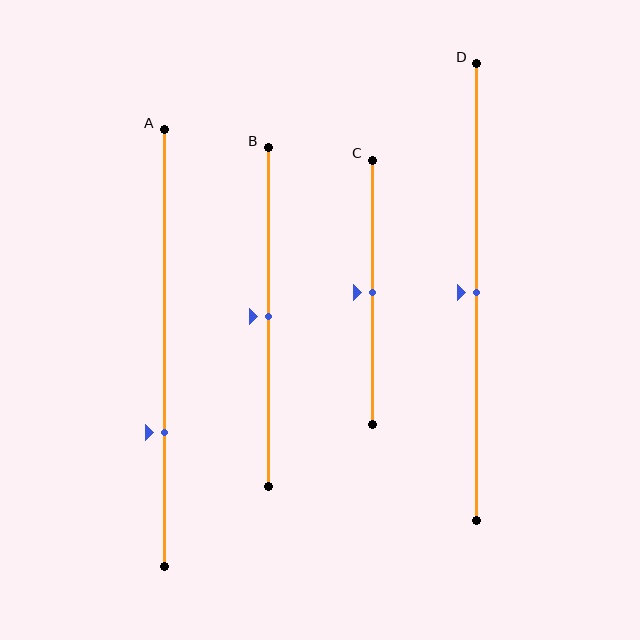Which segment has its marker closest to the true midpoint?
Segment B has its marker closest to the true midpoint.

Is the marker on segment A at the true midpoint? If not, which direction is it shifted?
No, the marker on segment A is shifted downward by about 19% of the segment length.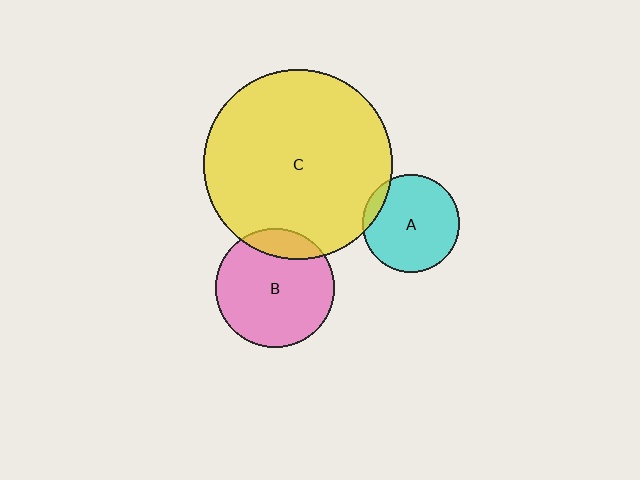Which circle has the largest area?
Circle C (yellow).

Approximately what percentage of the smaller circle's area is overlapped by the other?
Approximately 15%.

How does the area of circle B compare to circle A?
Approximately 1.5 times.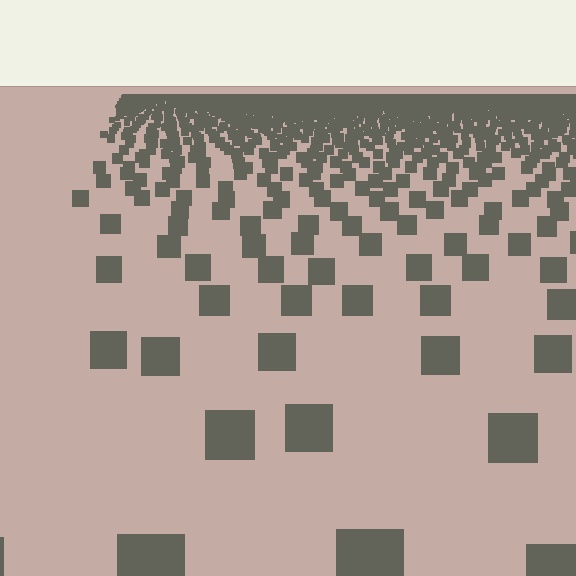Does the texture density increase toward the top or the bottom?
Density increases toward the top.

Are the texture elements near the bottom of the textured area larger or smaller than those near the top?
Larger. Near the bottom, elements are closer to the viewer and appear at a bigger on-screen size.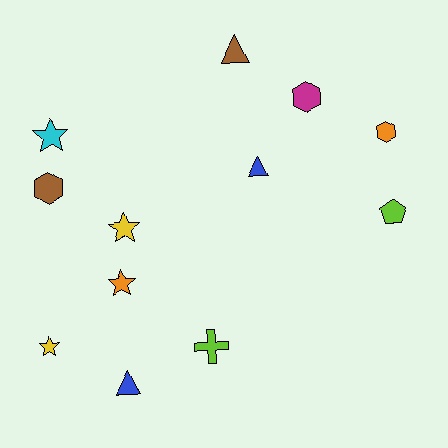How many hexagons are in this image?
There are 3 hexagons.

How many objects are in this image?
There are 12 objects.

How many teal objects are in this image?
There are no teal objects.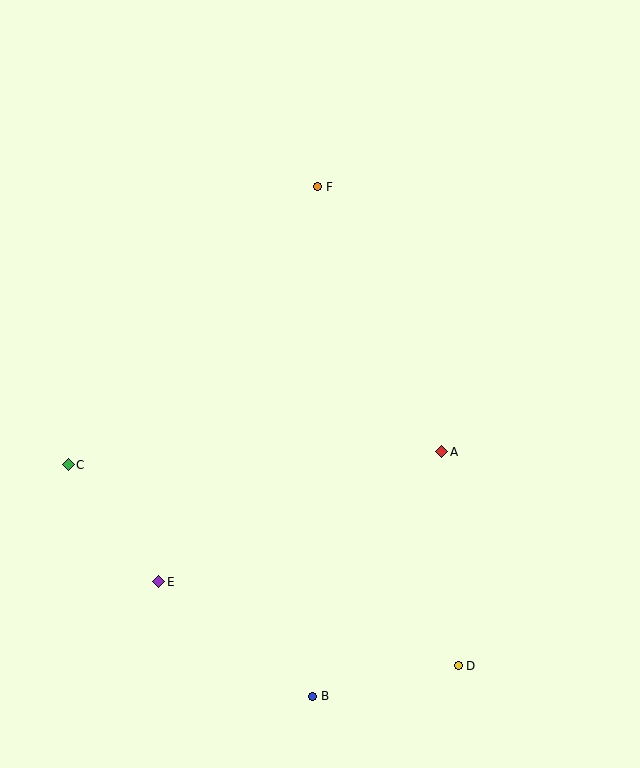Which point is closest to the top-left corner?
Point F is closest to the top-left corner.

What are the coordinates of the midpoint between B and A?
The midpoint between B and A is at (377, 574).